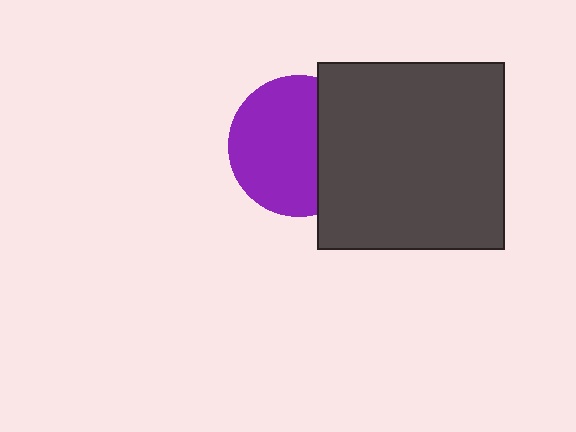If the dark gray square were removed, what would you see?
You would see the complete purple circle.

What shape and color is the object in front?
The object in front is a dark gray square.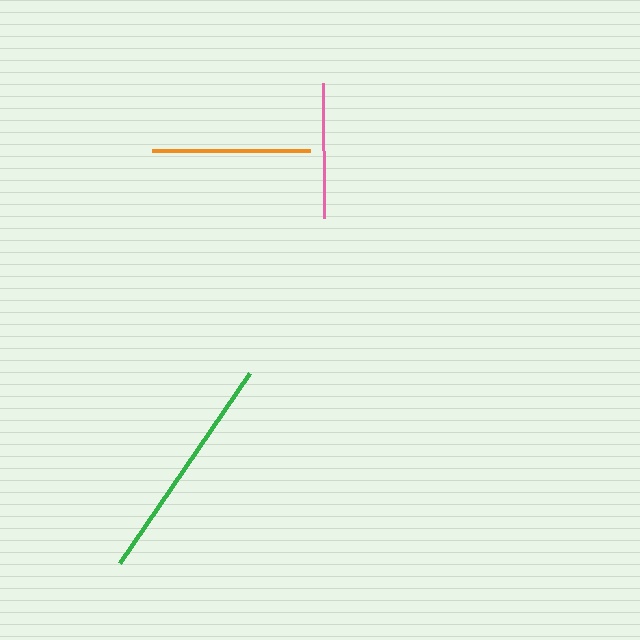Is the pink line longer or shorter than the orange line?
The orange line is longer than the pink line.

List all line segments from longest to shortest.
From longest to shortest: green, orange, pink.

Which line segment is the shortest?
The pink line is the shortest at approximately 134 pixels.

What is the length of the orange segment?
The orange segment is approximately 158 pixels long.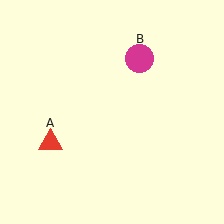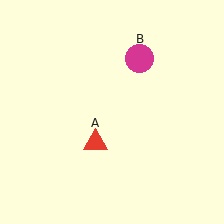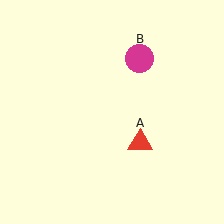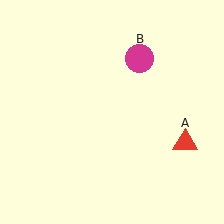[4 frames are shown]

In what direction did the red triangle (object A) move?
The red triangle (object A) moved right.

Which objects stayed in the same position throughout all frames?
Magenta circle (object B) remained stationary.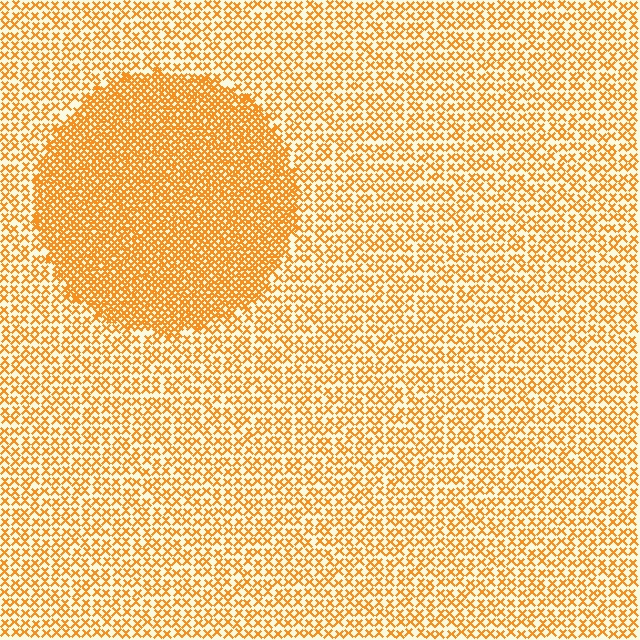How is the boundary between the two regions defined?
The boundary is defined by a change in element density (approximately 2.3x ratio). All elements are the same color, size, and shape.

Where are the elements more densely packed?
The elements are more densely packed inside the circle boundary.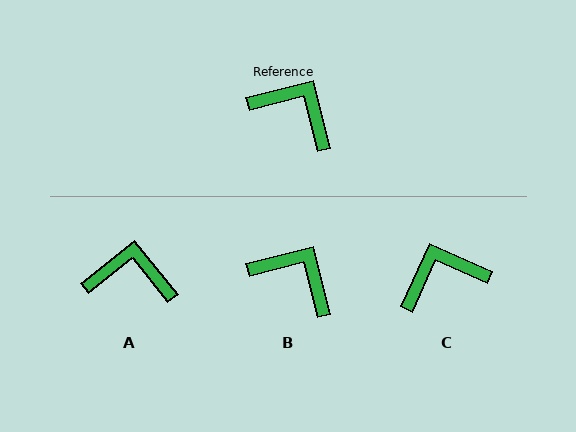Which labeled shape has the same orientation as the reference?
B.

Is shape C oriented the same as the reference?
No, it is off by about 52 degrees.